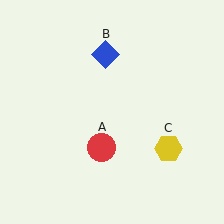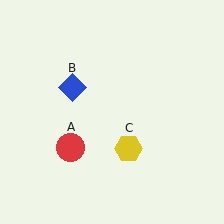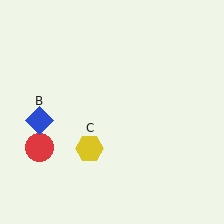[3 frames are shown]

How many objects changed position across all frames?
3 objects changed position: red circle (object A), blue diamond (object B), yellow hexagon (object C).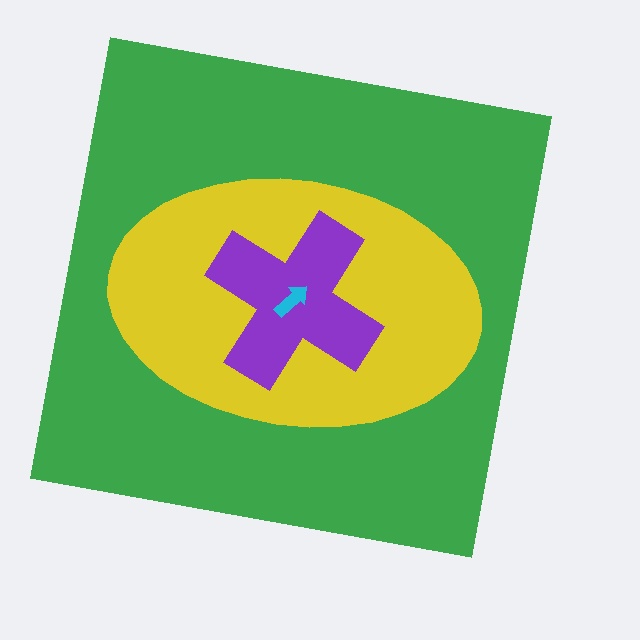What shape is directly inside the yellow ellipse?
The purple cross.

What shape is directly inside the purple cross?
The cyan arrow.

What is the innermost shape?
The cyan arrow.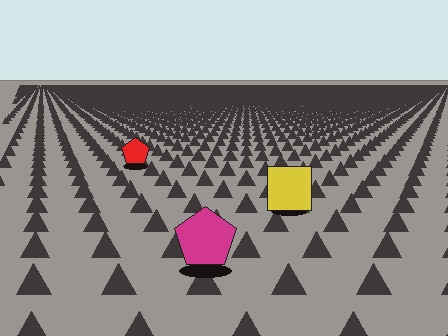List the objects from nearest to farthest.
From nearest to farthest: the magenta pentagon, the yellow square, the red pentagon.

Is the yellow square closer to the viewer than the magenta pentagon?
No. The magenta pentagon is closer — you can tell from the texture gradient: the ground texture is coarser near it.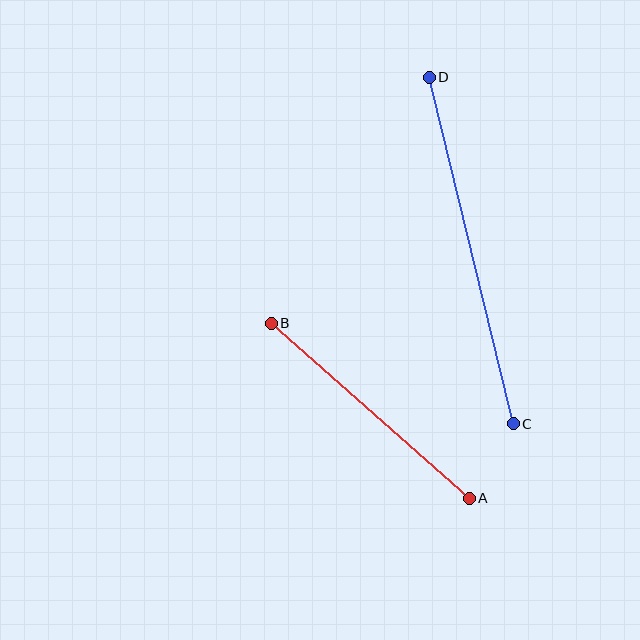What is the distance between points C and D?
The distance is approximately 357 pixels.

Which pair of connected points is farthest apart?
Points C and D are farthest apart.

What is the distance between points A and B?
The distance is approximately 264 pixels.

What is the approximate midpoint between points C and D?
The midpoint is at approximately (471, 250) pixels.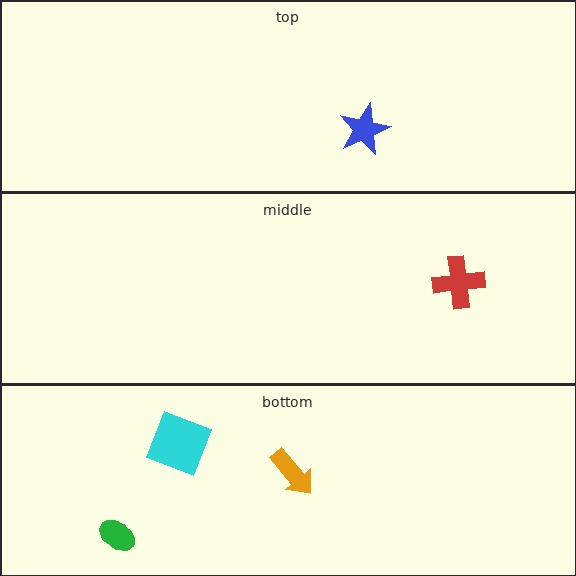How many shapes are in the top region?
1.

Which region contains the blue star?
The top region.